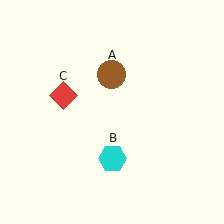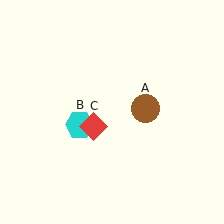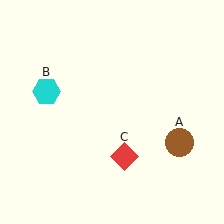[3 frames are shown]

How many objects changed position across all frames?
3 objects changed position: brown circle (object A), cyan hexagon (object B), red diamond (object C).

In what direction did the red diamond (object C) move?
The red diamond (object C) moved down and to the right.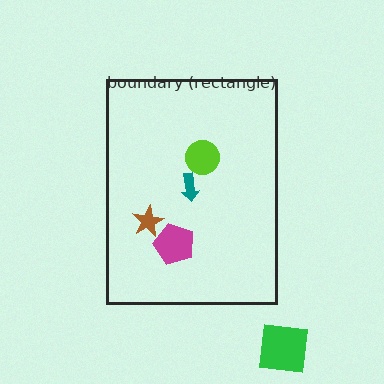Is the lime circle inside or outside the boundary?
Inside.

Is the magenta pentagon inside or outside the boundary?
Inside.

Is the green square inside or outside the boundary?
Outside.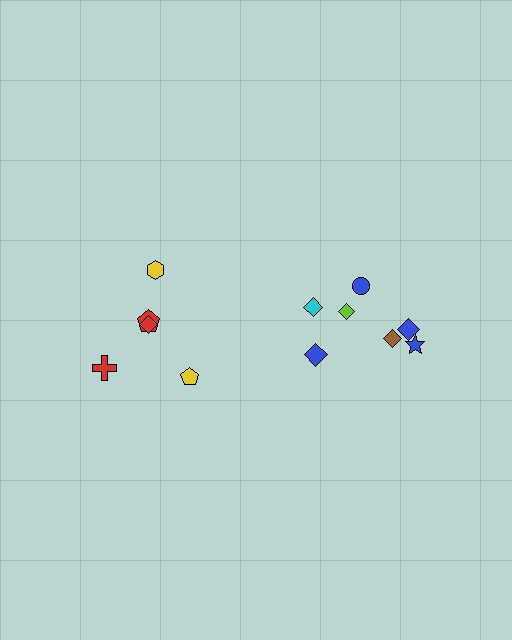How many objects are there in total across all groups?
There are 12 objects.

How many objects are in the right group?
There are 7 objects.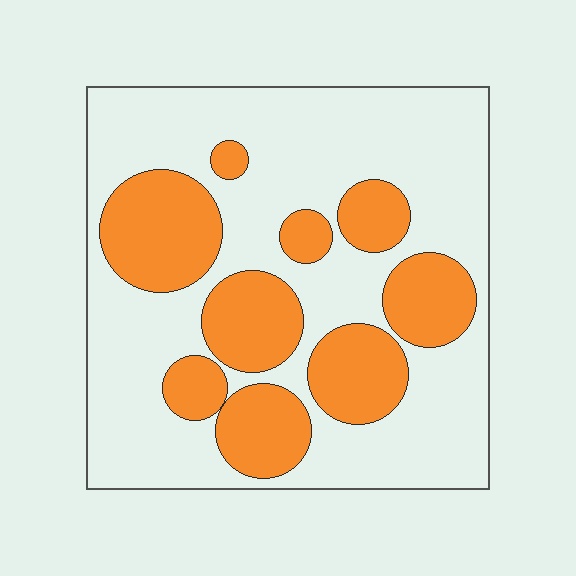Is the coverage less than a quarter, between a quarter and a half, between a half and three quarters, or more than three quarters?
Between a quarter and a half.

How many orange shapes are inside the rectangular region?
9.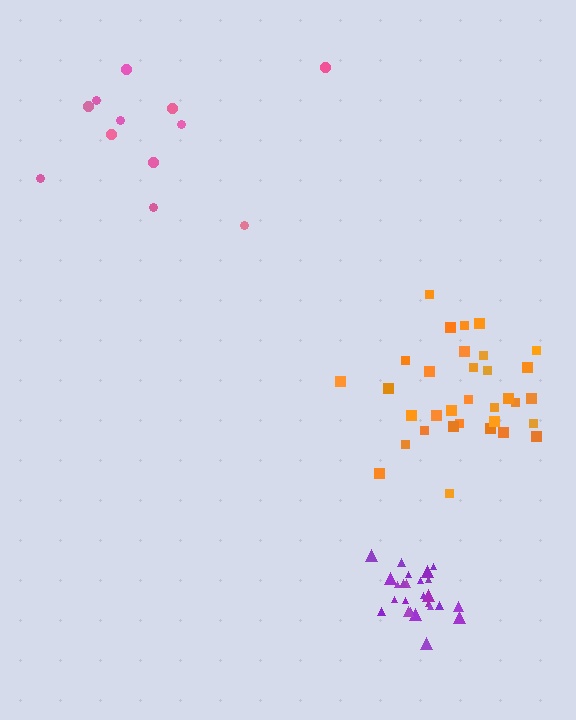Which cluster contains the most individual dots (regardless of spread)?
Orange (33).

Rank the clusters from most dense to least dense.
purple, orange, pink.